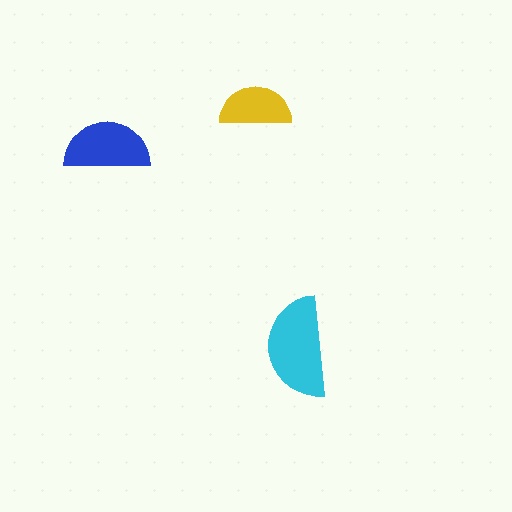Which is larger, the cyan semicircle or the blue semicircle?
The cyan one.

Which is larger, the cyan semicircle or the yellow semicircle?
The cyan one.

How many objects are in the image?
There are 3 objects in the image.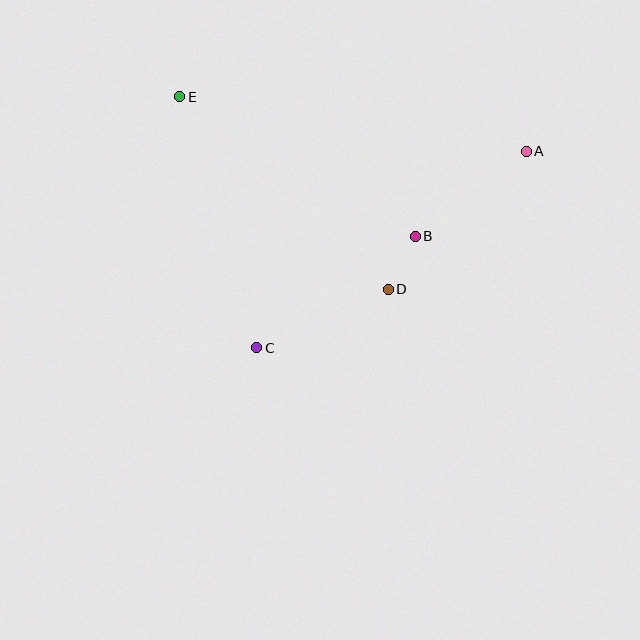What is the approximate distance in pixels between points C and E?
The distance between C and E is approximately 263 pixels.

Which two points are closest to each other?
Points B and D are closest to each other.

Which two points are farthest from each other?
Points A and E are farthest from each other.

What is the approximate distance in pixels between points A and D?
The distance between A and D is approximately 195 pixels.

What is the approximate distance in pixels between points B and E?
The distance between B and E is approximately 274 pixels.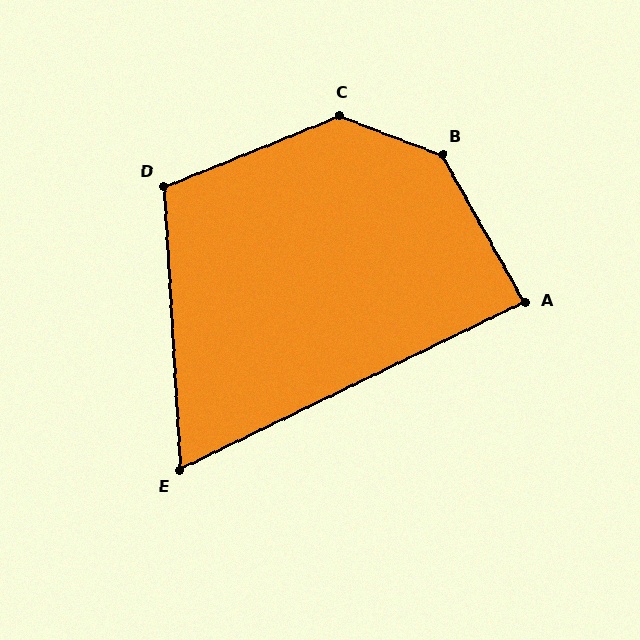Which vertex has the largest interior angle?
B, at approximately 140 degrees.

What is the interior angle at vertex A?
Approximately 87 degrees (approximately right).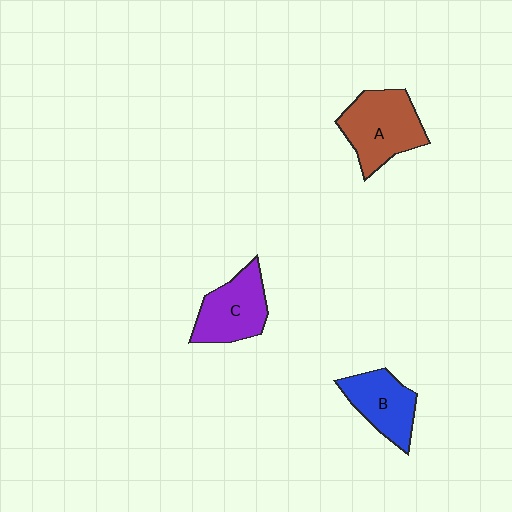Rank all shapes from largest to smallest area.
From largest to smallest: A (brown), C (purple), B (blue).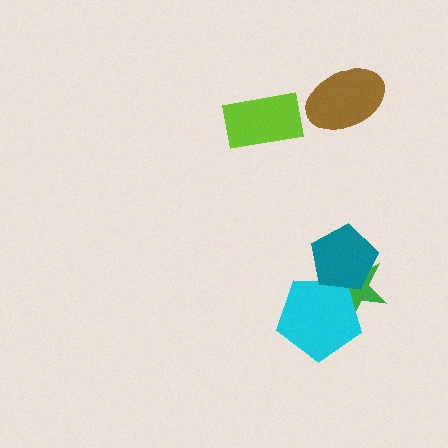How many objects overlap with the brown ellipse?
0 objects overlap with the brown ellipse.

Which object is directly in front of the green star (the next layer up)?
The cyan pentagon is directly in front of the green star.